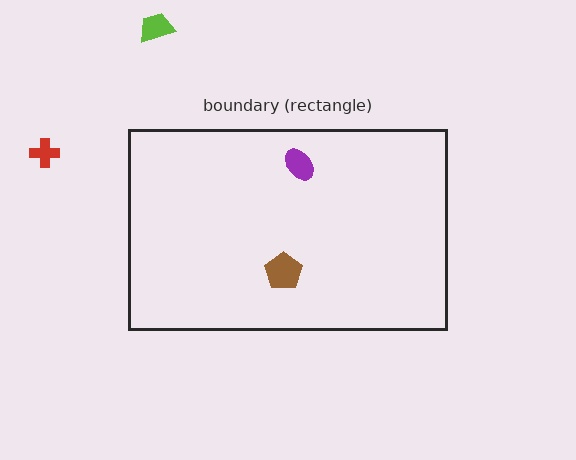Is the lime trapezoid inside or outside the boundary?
Outside.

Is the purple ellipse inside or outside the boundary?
Inside.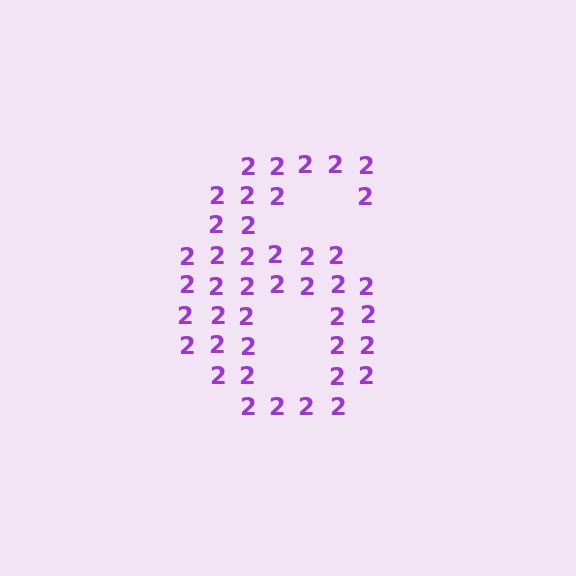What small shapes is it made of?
It is made of small digit 2's.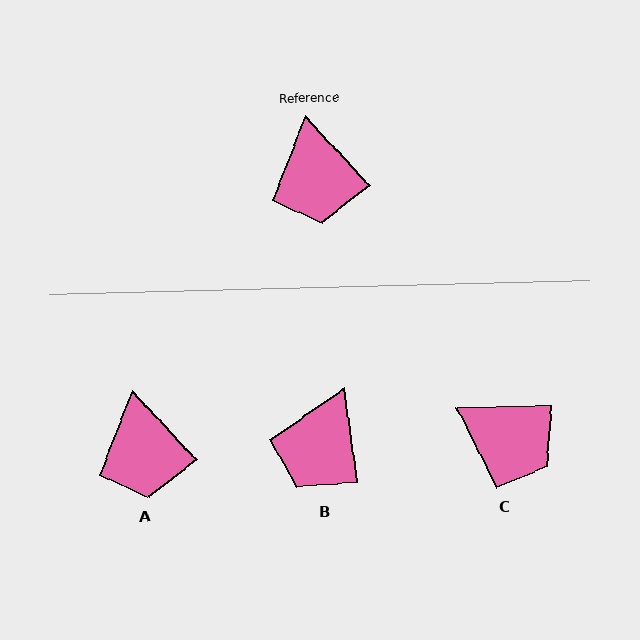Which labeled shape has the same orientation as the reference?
A.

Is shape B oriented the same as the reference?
No, it is off by about 35 degrees.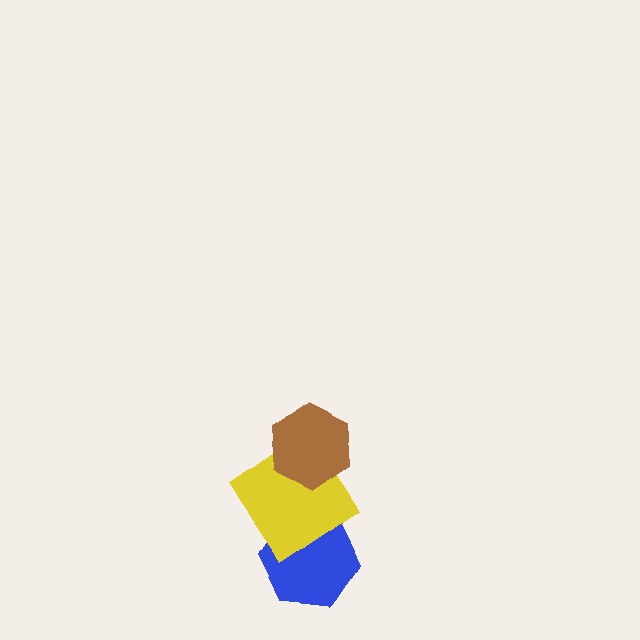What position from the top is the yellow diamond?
The yellow diamond is 2nd from the top.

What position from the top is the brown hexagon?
The brown hexagon is 1st from the top.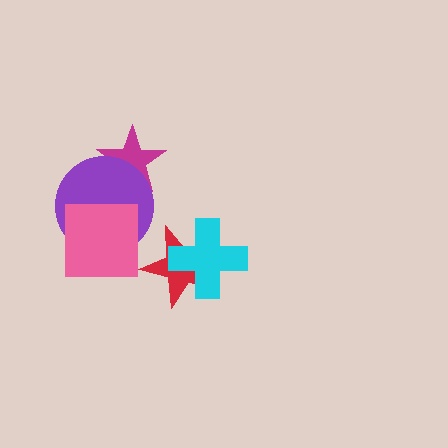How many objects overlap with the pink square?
1 object overlaps with the pink square.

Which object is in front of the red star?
The cyan cross is in front of the red star.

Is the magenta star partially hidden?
Yes, it is partially covered by another shape.